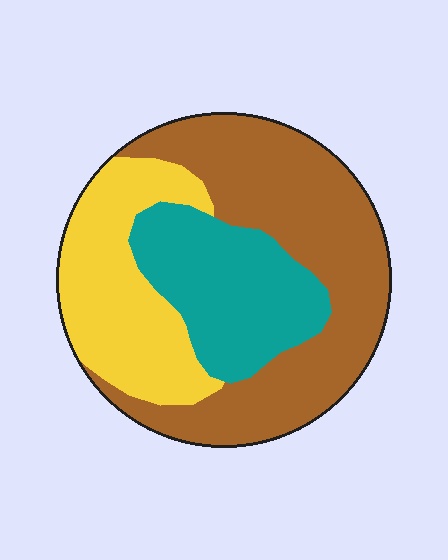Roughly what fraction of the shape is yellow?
Yellow takes up about one quarter (1/4) of the shape.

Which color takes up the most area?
Brown, at roughly 50%.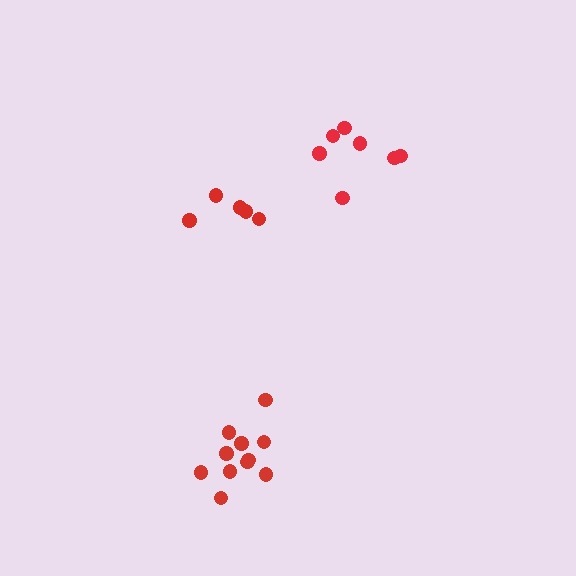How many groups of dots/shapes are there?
There are 3 groups.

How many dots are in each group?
Group 1: 11 dots, Group 2: 5 dots, Group 3: 7 dots (23 total).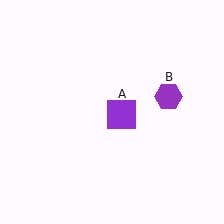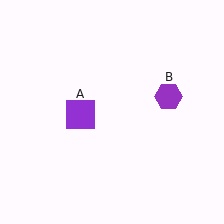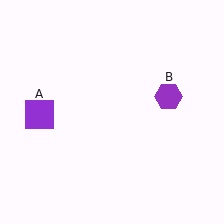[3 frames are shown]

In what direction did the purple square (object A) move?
The purple square (object A) moved left.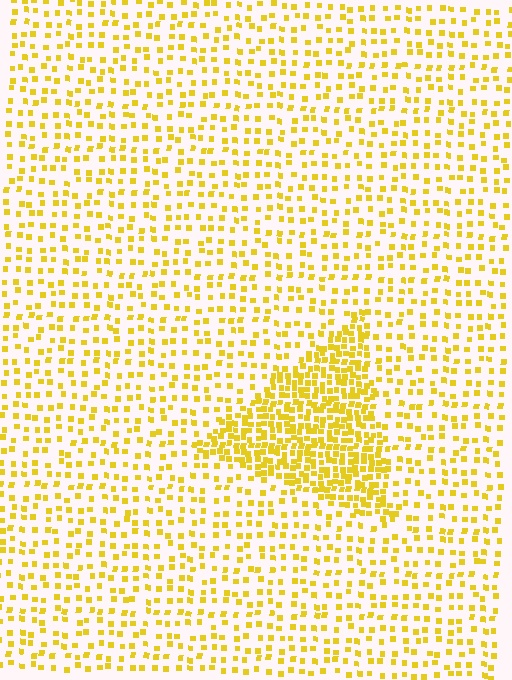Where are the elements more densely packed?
The elements are more densely packed inside the triangle boundary.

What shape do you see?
I see a triangle.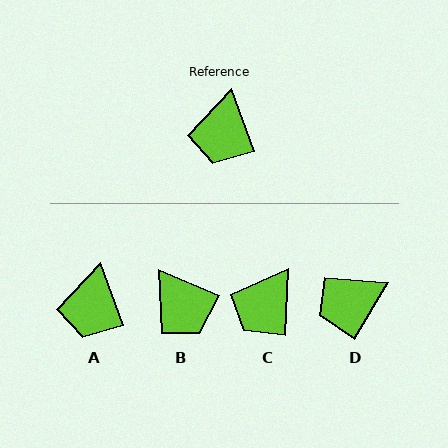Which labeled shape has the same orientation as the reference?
A.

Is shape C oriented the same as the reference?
No, it is off by about 22 degrees.